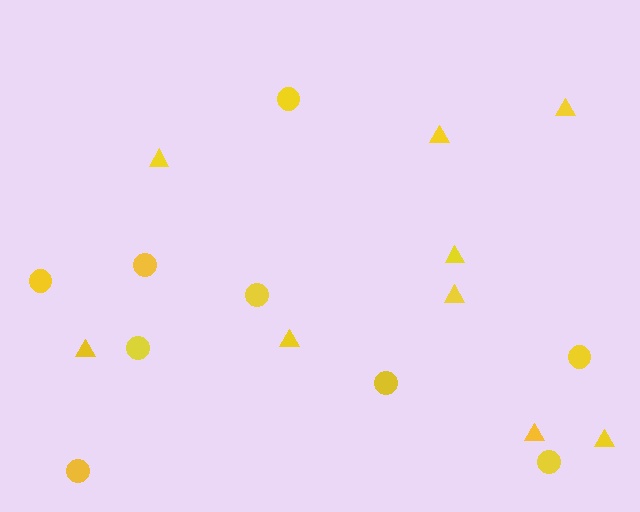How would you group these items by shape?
There are 2 groups: one group of circles (9) and one group of triangles (9).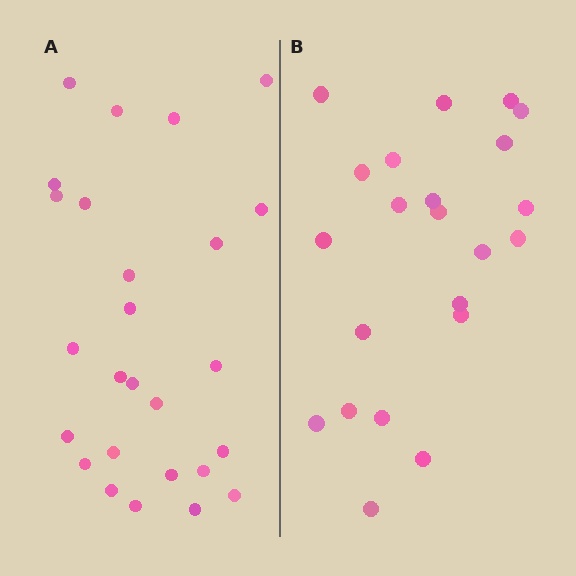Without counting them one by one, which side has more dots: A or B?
Region A (the left region) has more dots.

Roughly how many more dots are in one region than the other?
Region A has about 4 more dots than region B.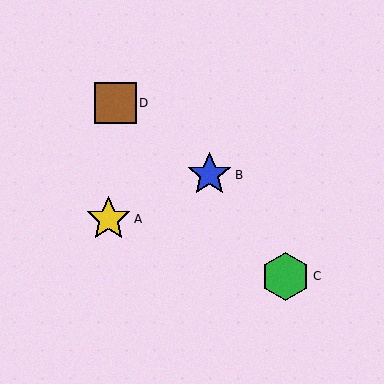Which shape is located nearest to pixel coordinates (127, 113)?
The brown square (labeled D) at (116, 103) is nearest to that location.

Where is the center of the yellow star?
The center of the yellow star is at (109, 219).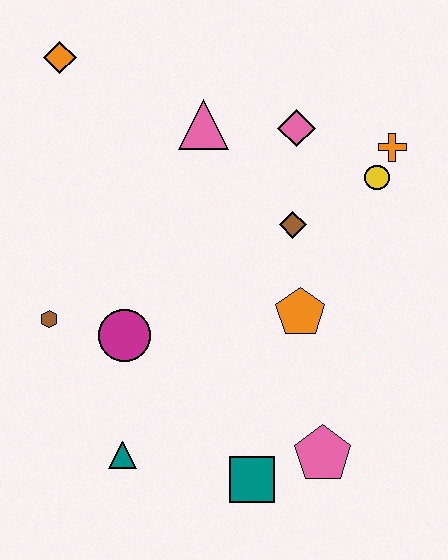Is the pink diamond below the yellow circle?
No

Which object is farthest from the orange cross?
The teal triangle is farthest from the orange cross.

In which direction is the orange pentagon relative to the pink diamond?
The orange pentagon is below the pink diamond.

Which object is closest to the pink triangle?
The pink diamond is closest to the pink triangle.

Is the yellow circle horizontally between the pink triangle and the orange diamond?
No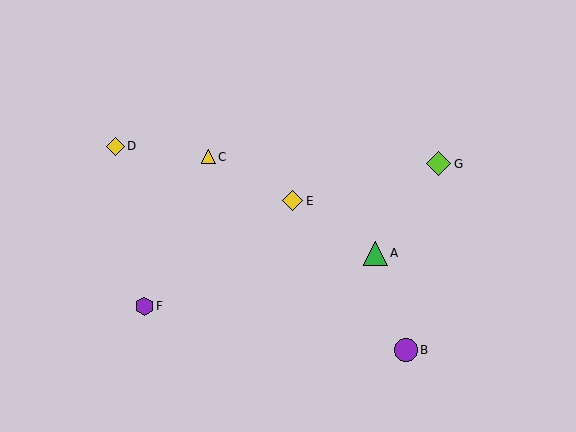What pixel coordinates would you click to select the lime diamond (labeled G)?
Click at (439, 164) to select the lime diamond G.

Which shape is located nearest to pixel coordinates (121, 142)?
The yellow diamond (labeled D) at (116, 146) is nearest to that location.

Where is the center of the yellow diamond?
The center of the yellow diamond is at (293, 201).